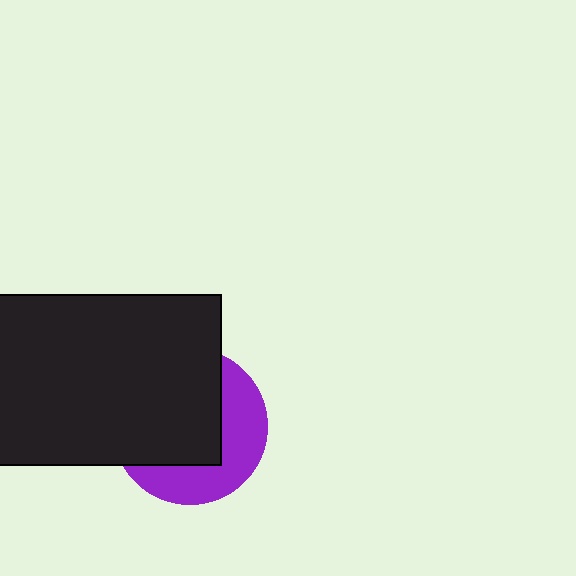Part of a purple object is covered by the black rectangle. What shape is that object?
It is a circle.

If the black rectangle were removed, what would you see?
You would see the complete purple circle.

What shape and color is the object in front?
The object in front is a black rectangle.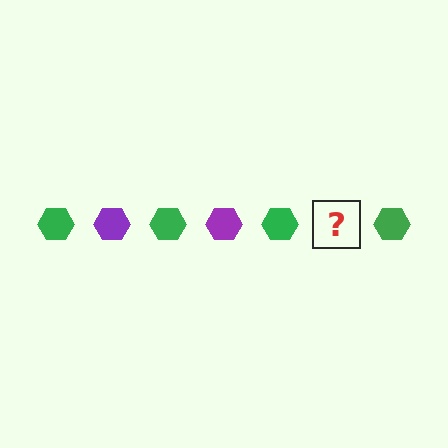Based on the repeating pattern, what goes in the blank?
The blank should be a purple hexagon.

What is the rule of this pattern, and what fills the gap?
The rule is that the pattern cycles through green, purple hexagons. The gap should be filled with a purple hexagon.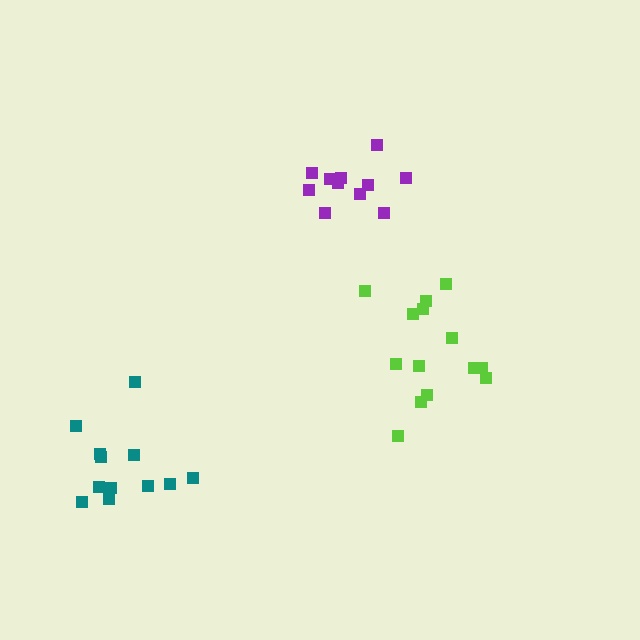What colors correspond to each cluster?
The clusters are colored: teal, purple, lime.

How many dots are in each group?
Group 1: 12 dots, Group 2: 11 dots, Group 3: 14 dots (37 total).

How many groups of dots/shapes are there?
There are 3 groups.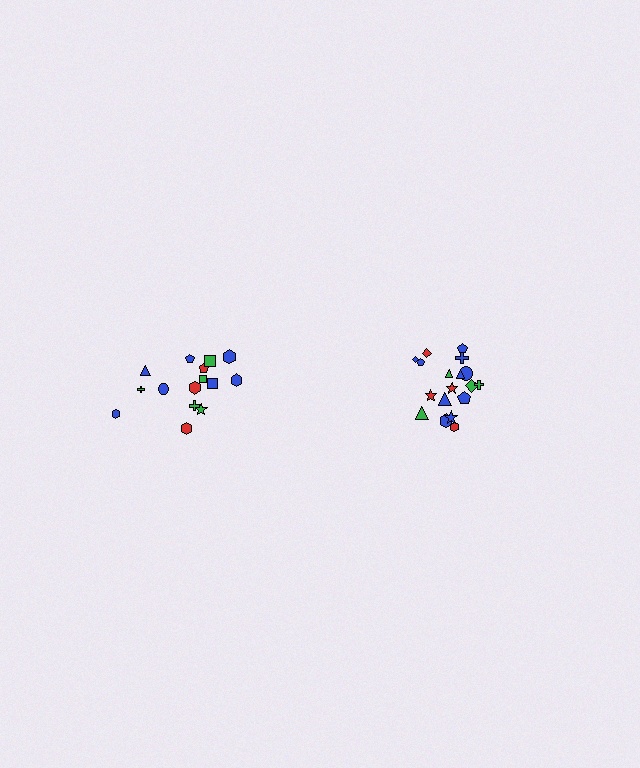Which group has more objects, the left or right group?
The right group.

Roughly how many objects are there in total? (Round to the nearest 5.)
Roughly 35 objects in total.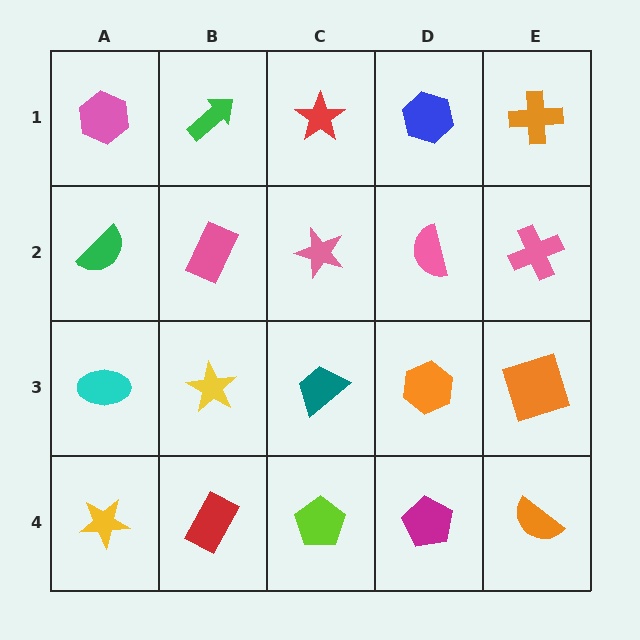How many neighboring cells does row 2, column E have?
3.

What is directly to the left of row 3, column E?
An orange hexagon.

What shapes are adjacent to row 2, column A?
A pink hexagon (row 1, column A), a cyan ellipse (row 3, column A), a pink rectangle (row 2, column B).